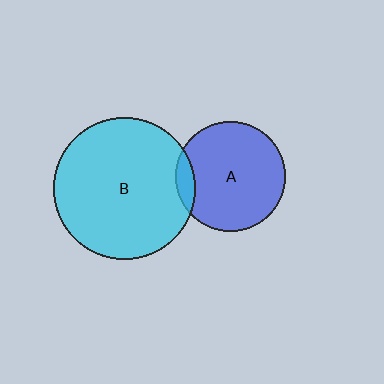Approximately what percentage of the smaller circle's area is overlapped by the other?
Approximately 10%.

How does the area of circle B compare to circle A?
Approximately 1.7 times.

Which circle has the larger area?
Circle B (cyan).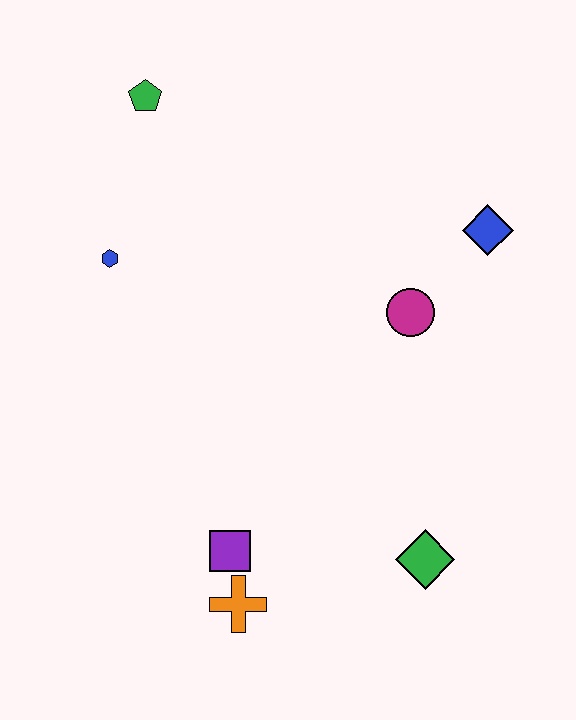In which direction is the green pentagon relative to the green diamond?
The green pentagon is above the green diamond.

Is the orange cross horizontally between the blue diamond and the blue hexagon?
Yes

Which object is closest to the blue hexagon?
The green pentagon is closest to the blue hexagon.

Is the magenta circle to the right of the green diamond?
No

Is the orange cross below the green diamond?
Yes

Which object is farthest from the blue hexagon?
The green diamond is farthest from the blue hexagon.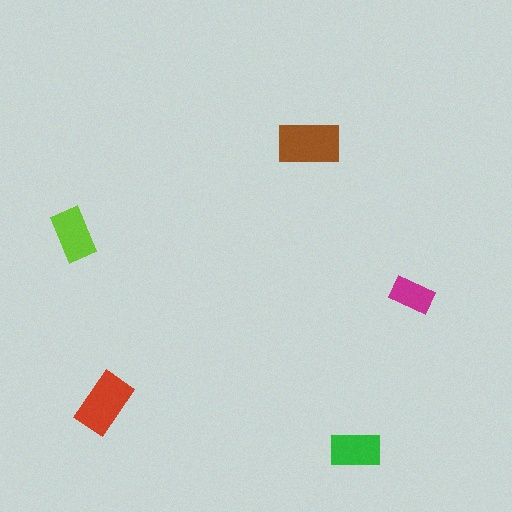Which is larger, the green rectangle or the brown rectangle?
The brown one.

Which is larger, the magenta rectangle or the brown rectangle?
The brown one.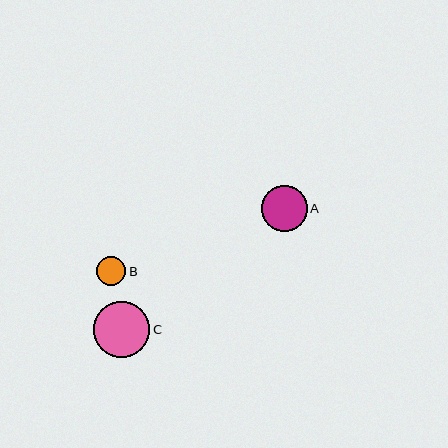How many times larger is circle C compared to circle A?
Circle C is approximately 1.2 times the size of circle A.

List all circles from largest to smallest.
From largest to smallest: C, A, B.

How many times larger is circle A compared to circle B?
Circle A is approximately 1.6 times the size of circle B.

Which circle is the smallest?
Circle B is the smallest with a size of approximately 29 pixels.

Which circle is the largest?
Circle C is the largest with a size of approximately 56 pixels.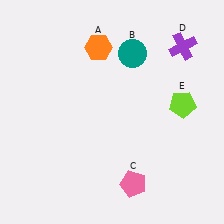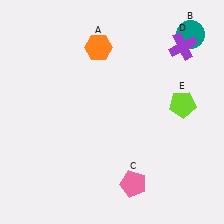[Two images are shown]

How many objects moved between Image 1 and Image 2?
1 object moved between the two images.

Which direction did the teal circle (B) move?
The teal circle (B) moved right.